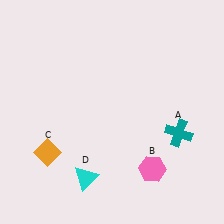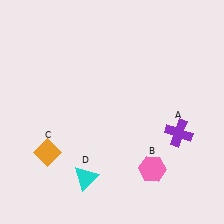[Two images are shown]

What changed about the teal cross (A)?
In Image 1, A is teal. In Image 2, it changed to purple.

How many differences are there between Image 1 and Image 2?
There is 1 difference between the two images.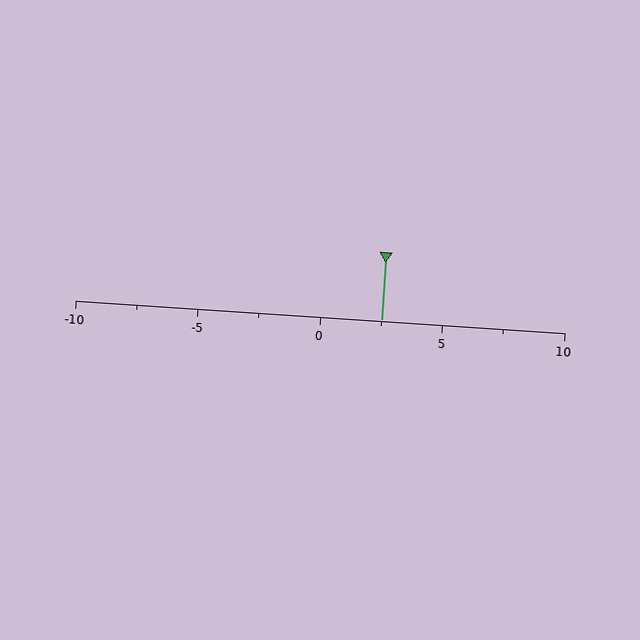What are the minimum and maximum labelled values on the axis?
The axis runs from -10 to 10.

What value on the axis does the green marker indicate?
The marker indicates approximately 2.5.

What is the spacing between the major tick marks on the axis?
The major ticks are spaced 5 apart.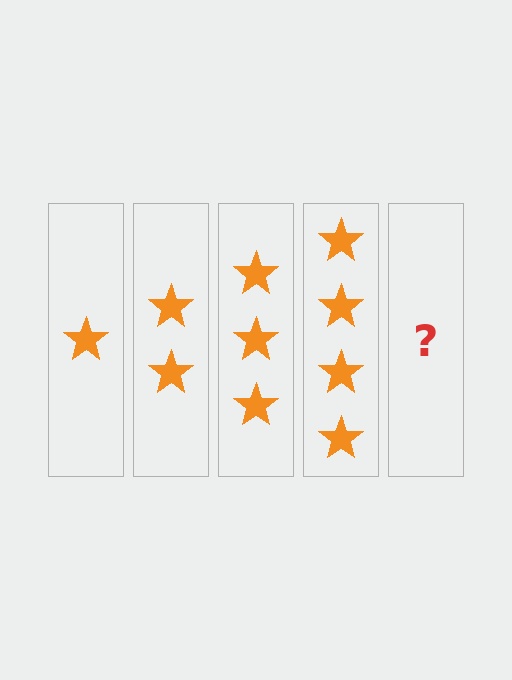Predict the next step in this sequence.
The next step is 5 stars.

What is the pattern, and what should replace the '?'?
The pattern is that each step adds one more star. The '?' should be 5 stars.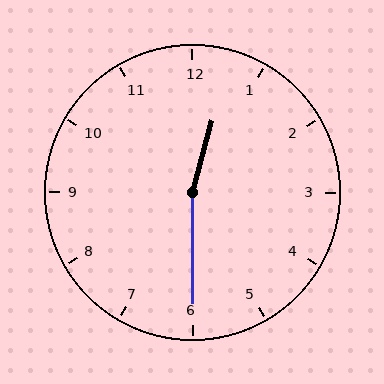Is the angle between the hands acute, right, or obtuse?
It is obtuse.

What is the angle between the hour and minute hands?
Approximately 165 degrees.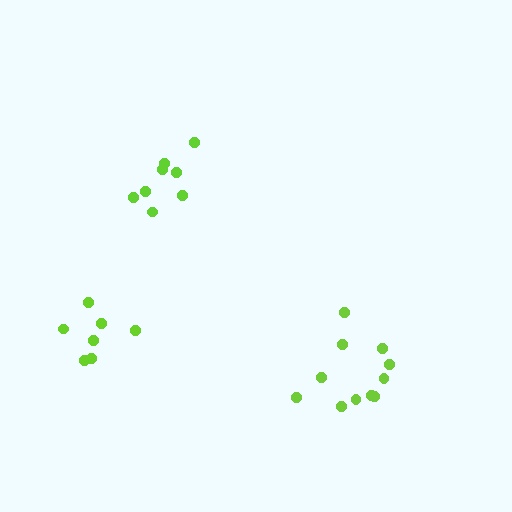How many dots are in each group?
Group 1: 8 dots, Group 2: 7 dots, Group 3: 11 dots (26 total).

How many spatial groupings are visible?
There are 3 spatial groupings.